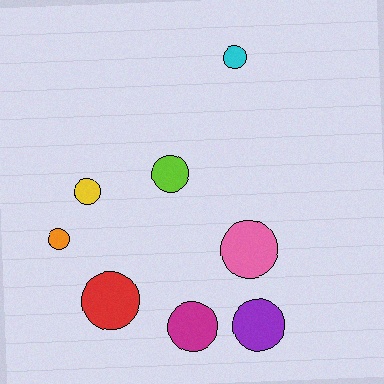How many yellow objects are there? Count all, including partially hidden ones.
There is 1 yellow object.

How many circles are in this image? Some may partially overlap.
There are 8 circles.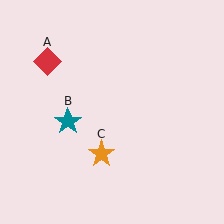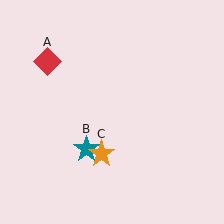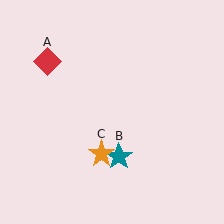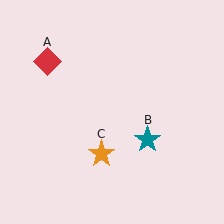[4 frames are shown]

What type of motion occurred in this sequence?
The teal star (object B) rotated counterclockwise around the center of the scene.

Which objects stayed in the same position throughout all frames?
Red diamond (object A) and orange star (object C) remained stationary.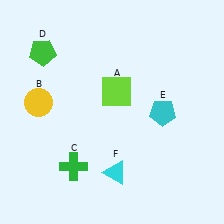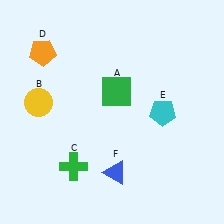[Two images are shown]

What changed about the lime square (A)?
In Image 1, A is lime. In Image 2, it changed to green.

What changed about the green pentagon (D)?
In Image 1, D is green. In Image 2, it changed to orange.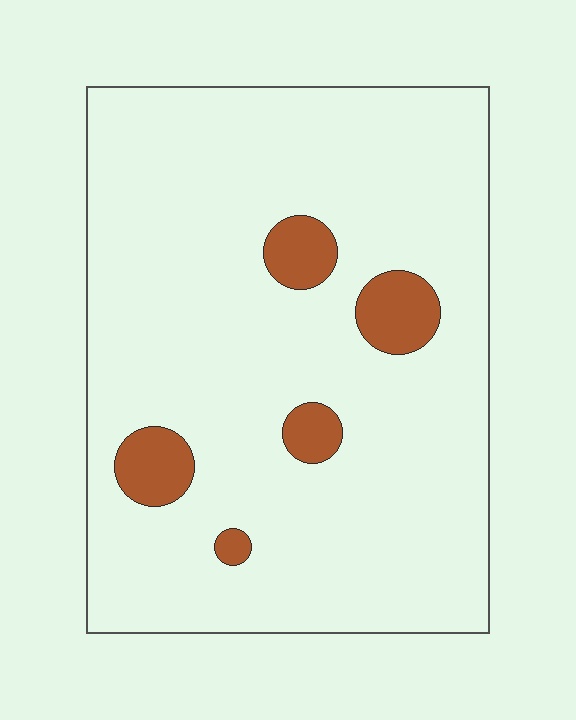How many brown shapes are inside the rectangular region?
5.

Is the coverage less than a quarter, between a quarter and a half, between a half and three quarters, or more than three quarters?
Less than a quarter.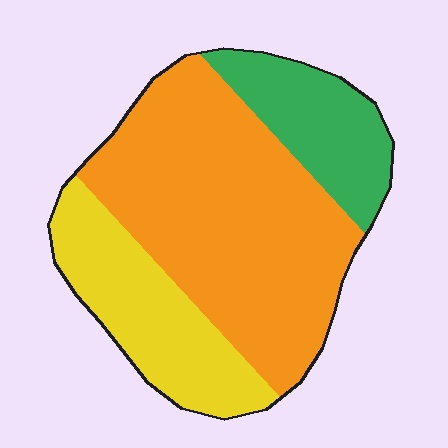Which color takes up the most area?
Orange, at roughly 55%.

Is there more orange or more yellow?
Orange.